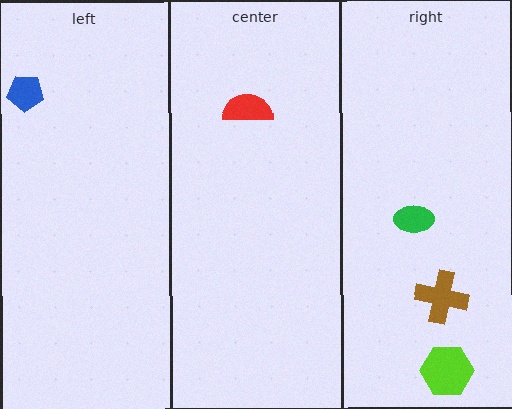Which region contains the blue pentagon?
The left region.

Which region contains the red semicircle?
The center region.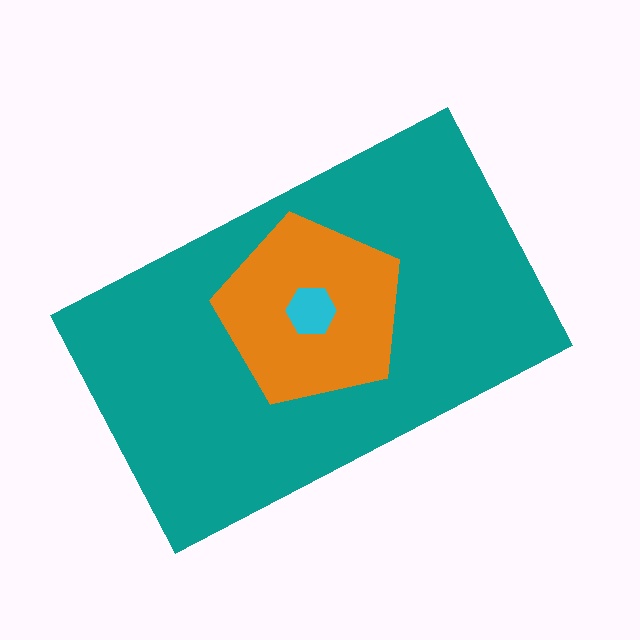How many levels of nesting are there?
3.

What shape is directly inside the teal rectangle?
The orange pentagon.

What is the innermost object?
The cyan hexagon.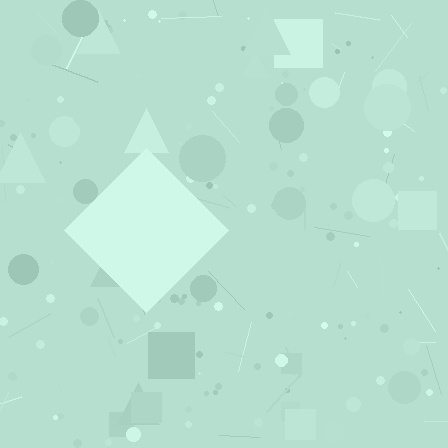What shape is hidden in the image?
A diamond is hidden in the image.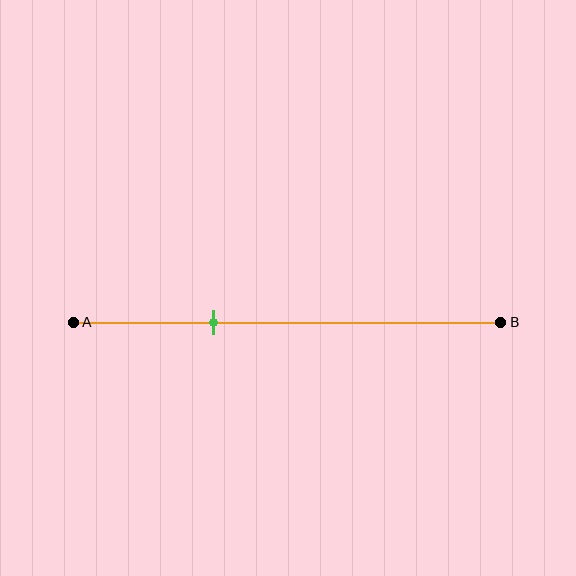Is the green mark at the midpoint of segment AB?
No, the mark is at about 35% from A, not at the 50% midpoint.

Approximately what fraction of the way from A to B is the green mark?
The green mark is approximately 35% of the way from A to B.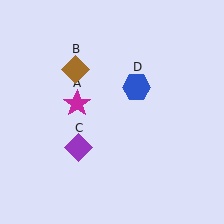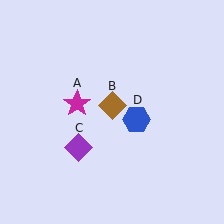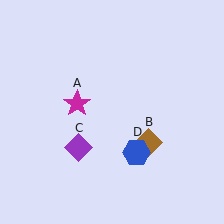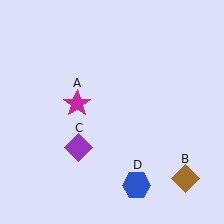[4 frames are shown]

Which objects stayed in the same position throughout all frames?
Magenta star (object A) and purple diamond (object C) remained stationary.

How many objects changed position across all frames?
2 objects changed position: brown diamond (object B), blue hexagon (object D).